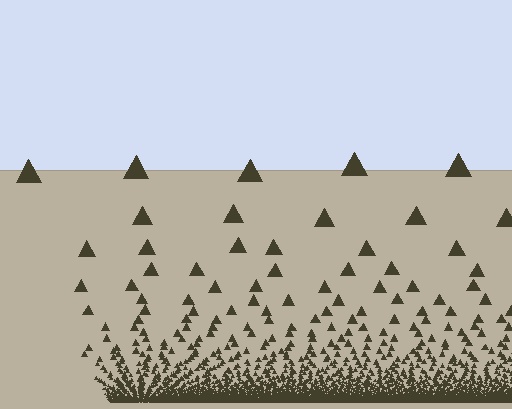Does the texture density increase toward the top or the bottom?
Density increases toward the bottom.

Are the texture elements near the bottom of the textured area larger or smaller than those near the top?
Smaller. The gradient is inverted — elements near the bottom are smaller and denser.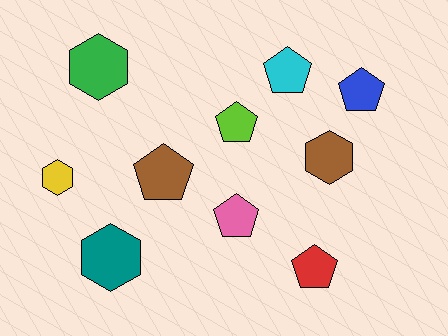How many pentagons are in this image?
There are 6 pentagons.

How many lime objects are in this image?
There is 1 lime object.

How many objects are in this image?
There are 10 objects.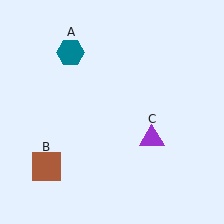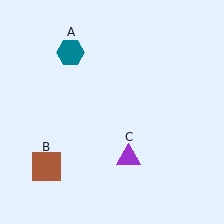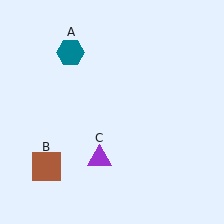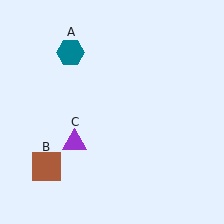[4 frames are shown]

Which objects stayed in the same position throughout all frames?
Teal hexagon (object A) and brown square (object B) remained stationary.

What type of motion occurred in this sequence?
The purple triangle (object C) rotated clockwise around the center of the scene.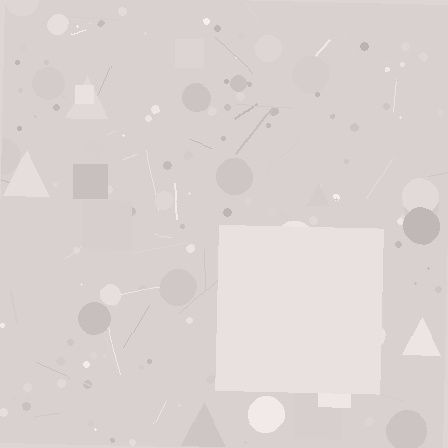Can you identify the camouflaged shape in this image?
The camouflaged shape is a square.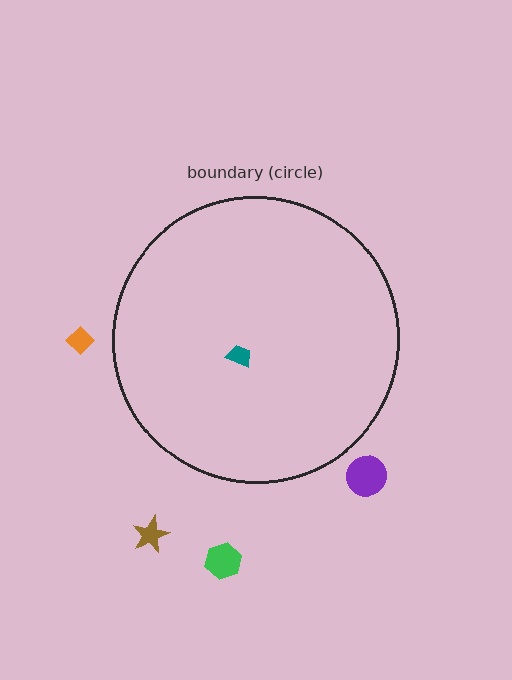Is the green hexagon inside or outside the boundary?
Outside.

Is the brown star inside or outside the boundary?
Outside.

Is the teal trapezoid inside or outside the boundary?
Inside.